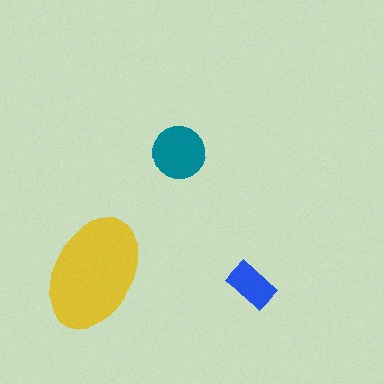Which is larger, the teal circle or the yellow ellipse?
The yellow ellipse.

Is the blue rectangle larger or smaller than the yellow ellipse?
Smaller.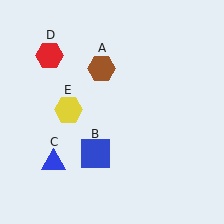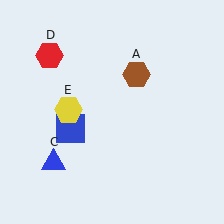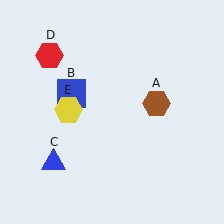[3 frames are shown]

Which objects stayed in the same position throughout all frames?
Blue triangle (object C) and red hexagon (object D) and yellow hexagon (object E) remained stationary.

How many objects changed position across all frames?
2 objects changed position: brown hexagon (object A), blue square (object B).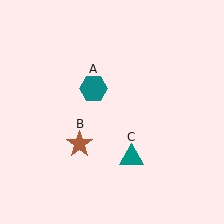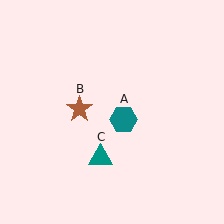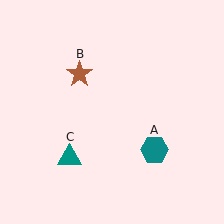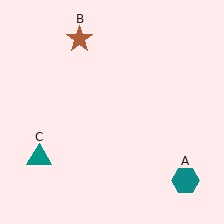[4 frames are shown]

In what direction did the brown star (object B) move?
The brown star (object B) moved up.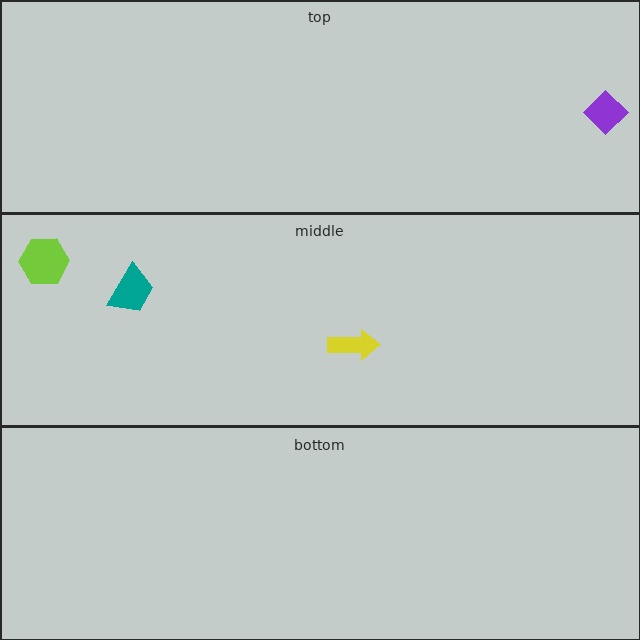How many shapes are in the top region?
1.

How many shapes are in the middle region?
3.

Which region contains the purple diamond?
The top region.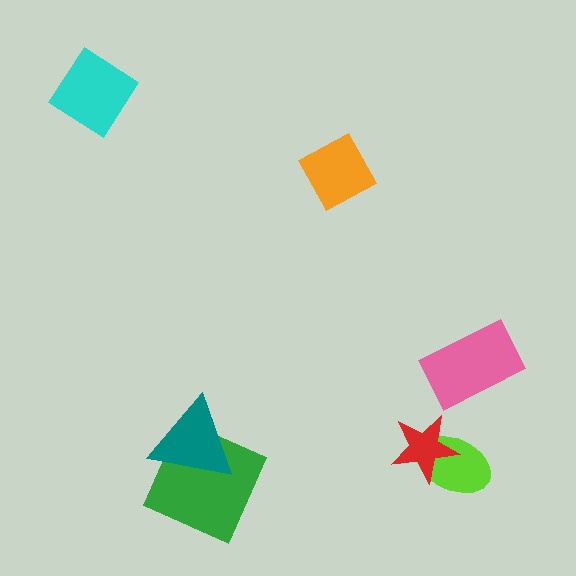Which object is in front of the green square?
The teal triangle is in front of the green square.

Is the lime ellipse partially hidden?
Yes, it is partially covered by another shape.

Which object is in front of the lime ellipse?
The red star is in front of the lime ellipse.